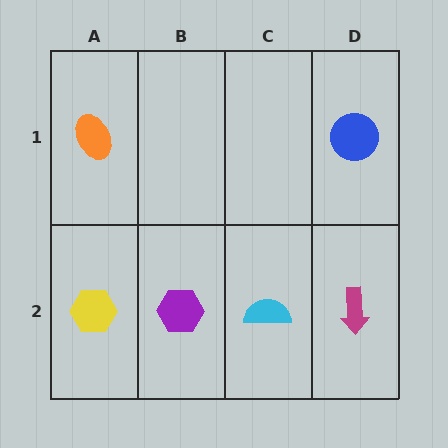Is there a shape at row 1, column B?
No, that cell is empty.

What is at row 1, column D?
A blue circle.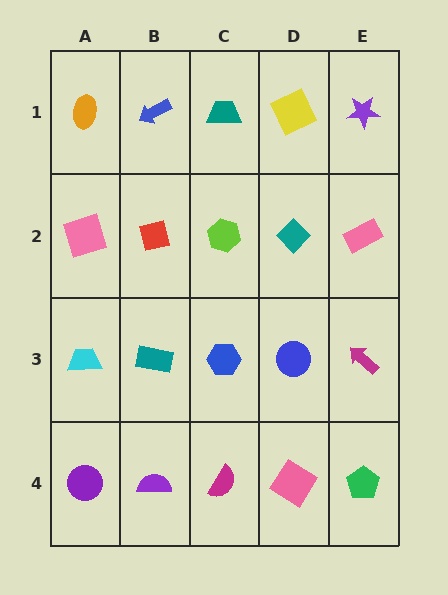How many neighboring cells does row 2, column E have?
3.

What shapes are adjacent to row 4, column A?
A cyan trapezoid (row 3, column A), a purple semicircle (row 4, column B).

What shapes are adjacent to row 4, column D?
A blue circle (row 3, column D), a magenta semicircle (row 4, column C), a green pentagon (row 4, column E).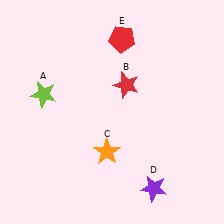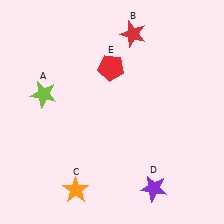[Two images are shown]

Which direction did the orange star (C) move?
The orange star (C) moved down.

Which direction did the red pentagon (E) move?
The red pentagon (E) moved down.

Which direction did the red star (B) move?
The red star (B) moved up.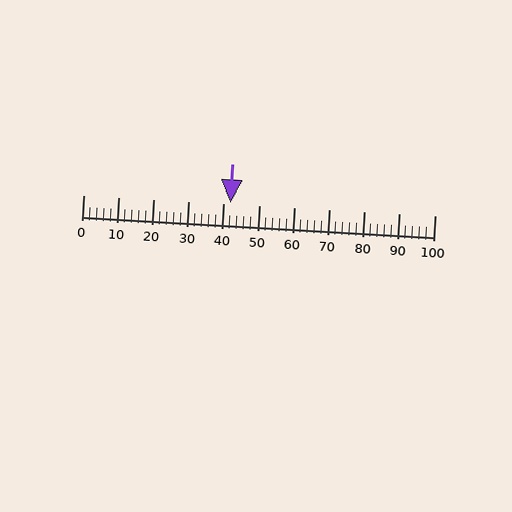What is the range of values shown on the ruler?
The ruler shows values from 0 to 100.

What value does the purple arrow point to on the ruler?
The purple arrow points to approximately 42.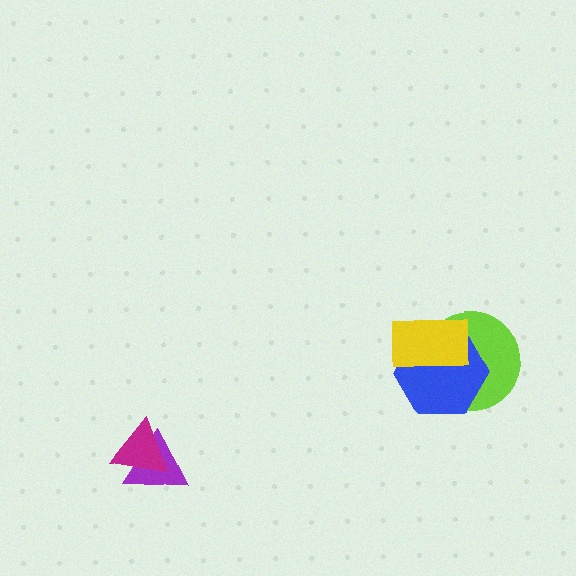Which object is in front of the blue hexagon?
The yellow rectangle is in front of the blue hexagon.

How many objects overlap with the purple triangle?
1 object overlaps with the purple triangle.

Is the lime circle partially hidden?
Yes, it is partially covered by another shape.